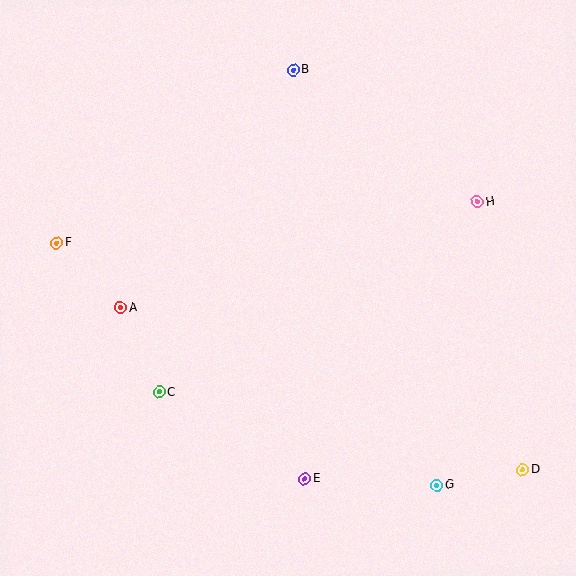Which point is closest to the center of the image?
Point C at (159, 392) is closest to the center.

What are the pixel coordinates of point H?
Point H is at (477, 202).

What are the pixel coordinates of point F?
Point F is at (57, 243).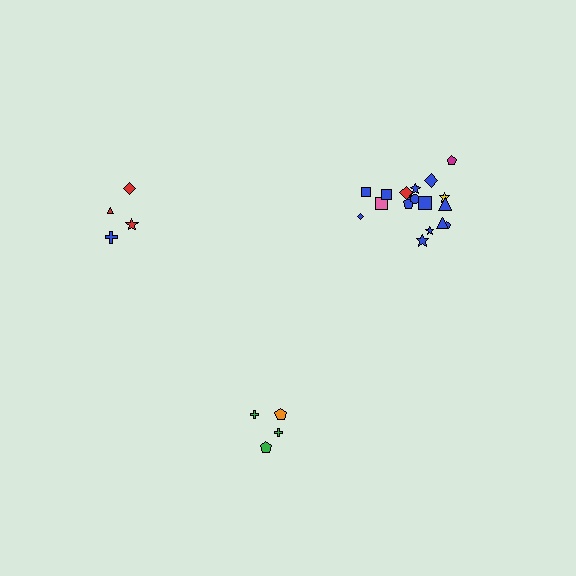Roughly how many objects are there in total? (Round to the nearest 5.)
Roughly 25 objects in total.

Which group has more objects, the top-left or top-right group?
The top-right group.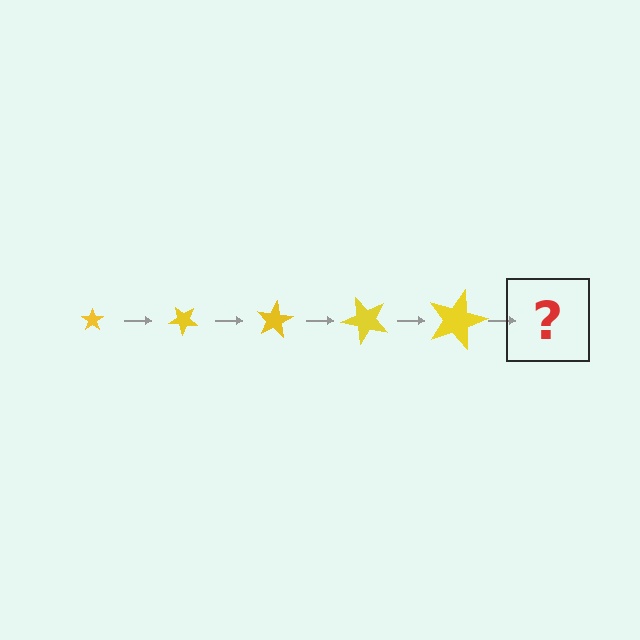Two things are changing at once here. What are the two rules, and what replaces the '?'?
The two rules are that the star grows larger each step and it rotates 40 degrees each step. The '?' should be a star, larger than the previous one and rotated 200 degrees from the start.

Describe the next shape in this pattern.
It should be a star, larger than the previous one and rotated 200 degrees from the start.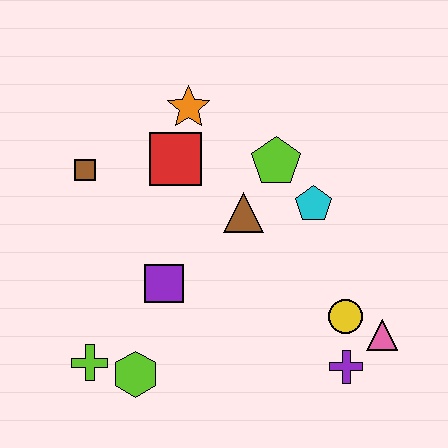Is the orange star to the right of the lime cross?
Yes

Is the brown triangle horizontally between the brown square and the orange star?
No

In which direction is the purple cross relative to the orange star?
The purple cross is below the orange star.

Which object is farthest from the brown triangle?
The lime cross is farthest from the brown triangle.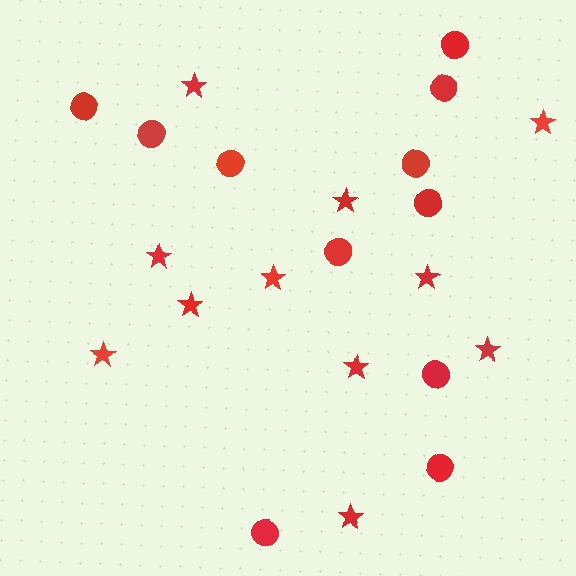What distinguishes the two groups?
There are 2 groups: one group of circles (11) and one group of stars (11).